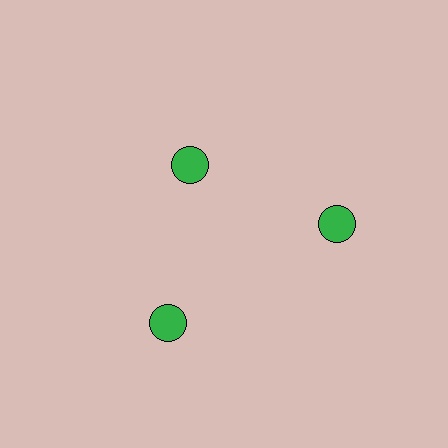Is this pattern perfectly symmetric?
No. The 3 green circles are arranged in a ring, but one element near the 11 o'clock position is pulled inward toward the center, breaking the 3-fold rotational symmetry.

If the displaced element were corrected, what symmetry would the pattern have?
It would have 3-fold rotational symmetry — the pattern would map onto itself every 120 degrees.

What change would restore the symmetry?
The symmetry would be restored by moving it outward, back onto the ring so that all 3 circles sit at equal angles and equal distance from the center.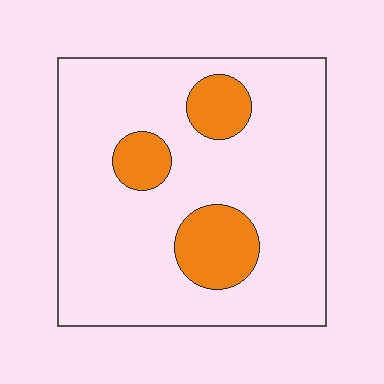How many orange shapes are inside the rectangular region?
3.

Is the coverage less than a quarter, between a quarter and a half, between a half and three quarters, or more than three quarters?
Less than a quarter.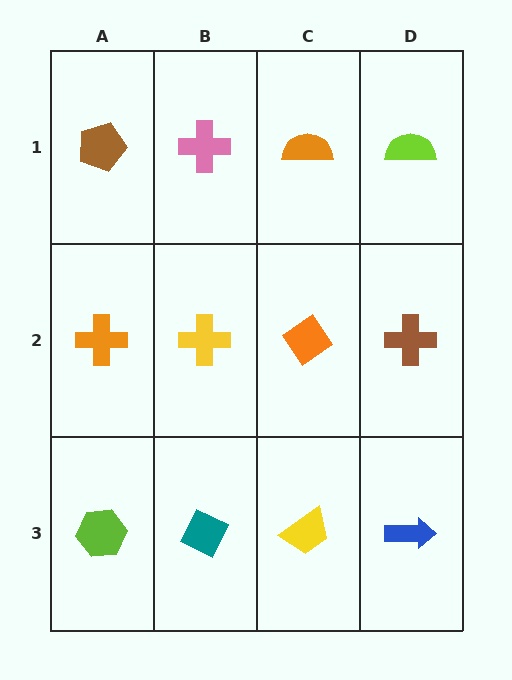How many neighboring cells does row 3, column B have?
3.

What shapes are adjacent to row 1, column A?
An orange cross (row 2, column A), a pink cross (row 1, column B).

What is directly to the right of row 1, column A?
A pink cross.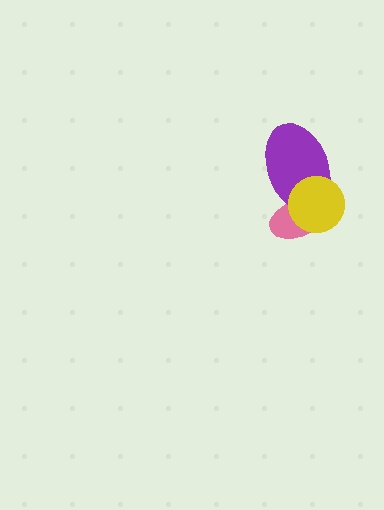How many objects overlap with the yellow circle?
2 objects overlap with the yellow circle.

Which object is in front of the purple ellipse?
The yellow circle is in front of the purple ellipse.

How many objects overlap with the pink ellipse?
2 objects overlap with the pink ellipse.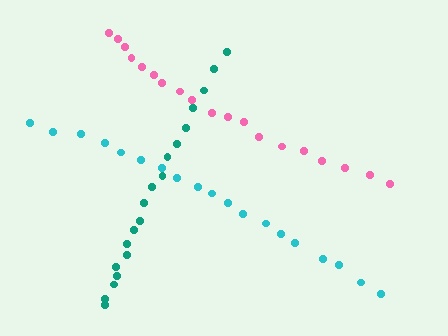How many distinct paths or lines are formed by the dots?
There are 3 distinct paths.